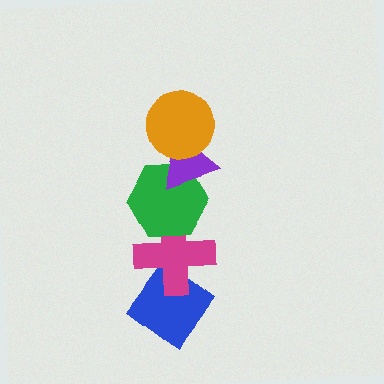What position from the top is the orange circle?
The orange circle is 1st from the top.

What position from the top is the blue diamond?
The blue diamond is 5th from the top.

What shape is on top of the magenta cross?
The green hexagon is on top of the magenta cross.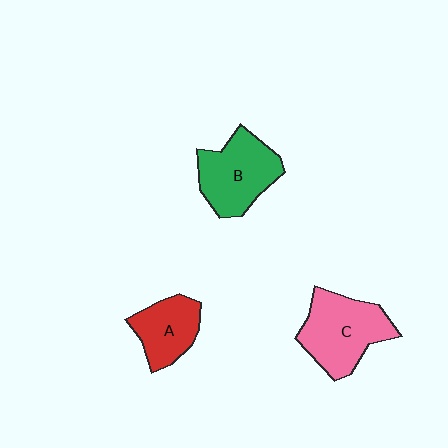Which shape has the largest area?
Shape C (pink).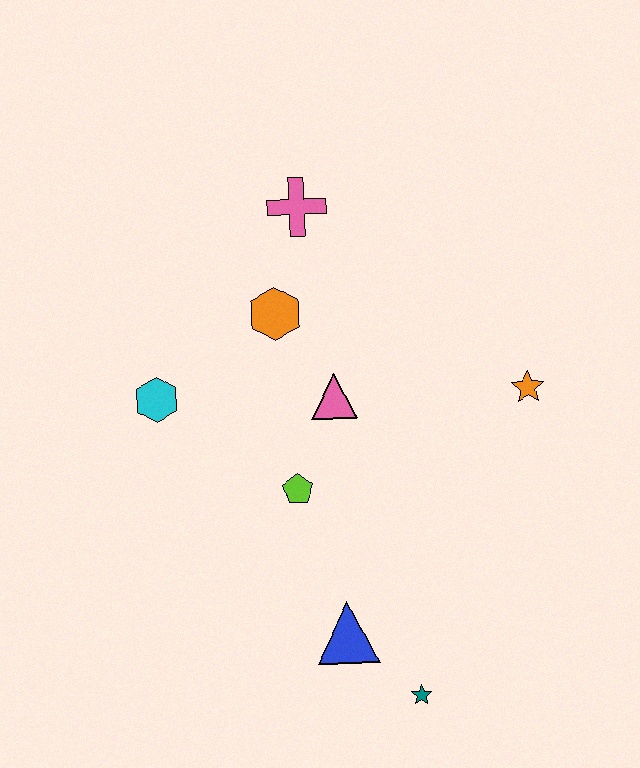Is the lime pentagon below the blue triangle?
No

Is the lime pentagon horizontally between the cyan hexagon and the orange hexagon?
No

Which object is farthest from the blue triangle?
The pink cross is farthest from the blue triangle.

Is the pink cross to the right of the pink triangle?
No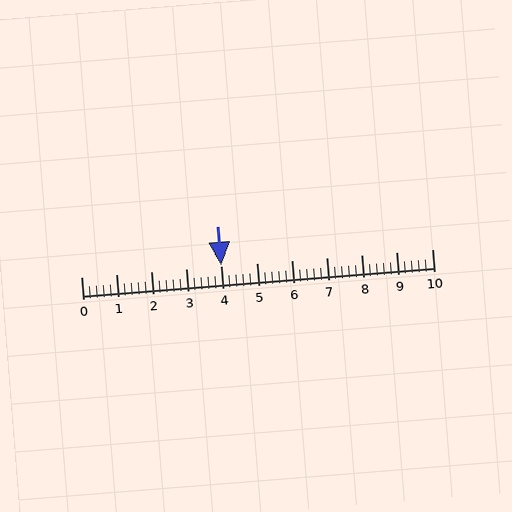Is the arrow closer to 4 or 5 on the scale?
The arrow is closer to 4.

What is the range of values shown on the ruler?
The ruler shows values from 0 to 10.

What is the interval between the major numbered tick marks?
The major tick marks are spaced 1 units apart.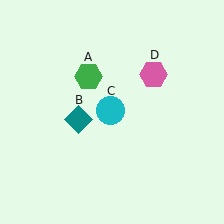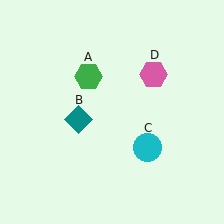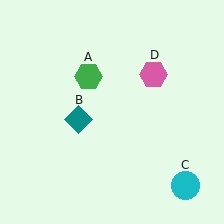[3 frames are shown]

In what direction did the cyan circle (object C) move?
The cyan circle (object C) moved down and to the right.